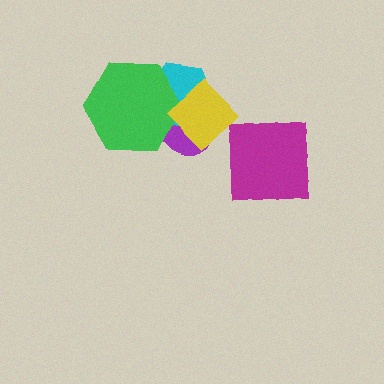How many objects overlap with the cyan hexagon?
3 objects overlap with the cyan hexagon.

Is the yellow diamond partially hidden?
No, no other shape covers it.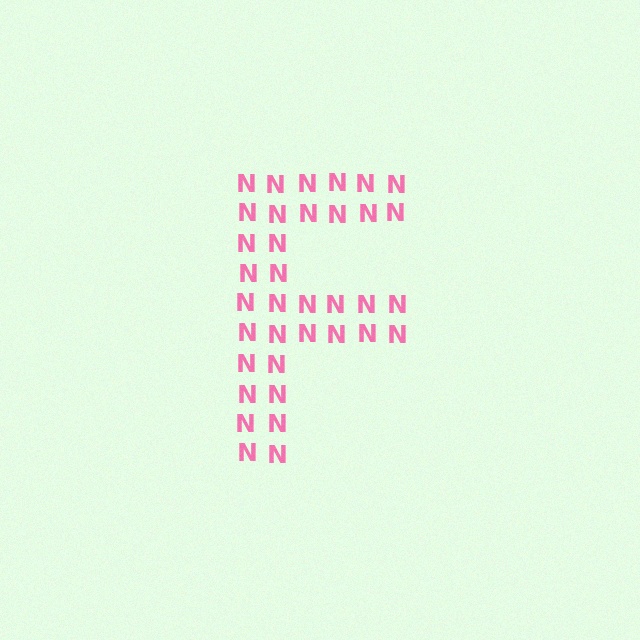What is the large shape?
The large shape is the letter F.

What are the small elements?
The small elements are letter N's.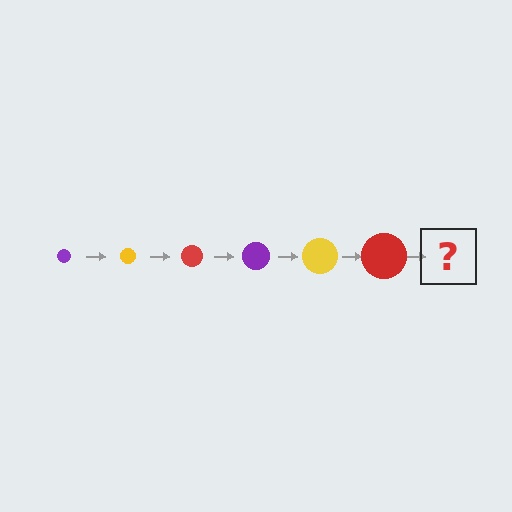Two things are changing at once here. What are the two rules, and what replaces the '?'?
The two rules are that the circle grows larger each step and the color cycles through purple, yellow, and red. The '?' should be a purple circle, larger than the previous one.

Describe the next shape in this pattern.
It should be a purple circle, larger than the previous one.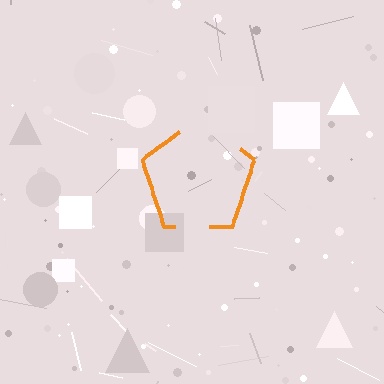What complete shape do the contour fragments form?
The contour fragments form a pentagon.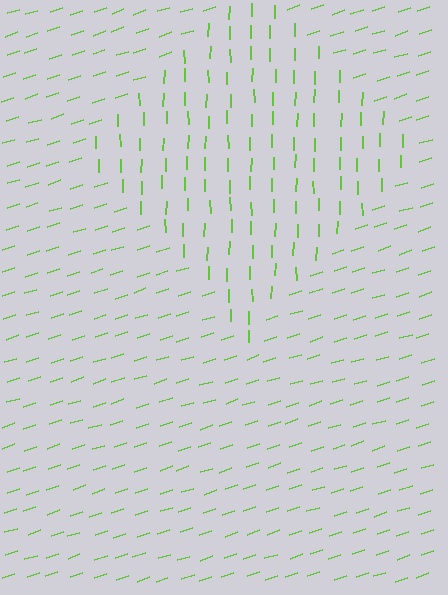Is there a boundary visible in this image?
Yes, there is a texture boundary formed by a change in line orientation.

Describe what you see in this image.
The image is filled with small lime line segments. A diamond region in the image has lines oriented differently from the surrounding lines, creating a visible texture boundary.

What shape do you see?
I see a diamond.